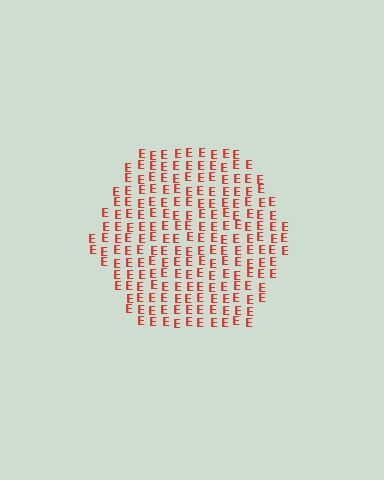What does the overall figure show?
The overall figure shows a hexagon.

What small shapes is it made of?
It is made of small letter E's.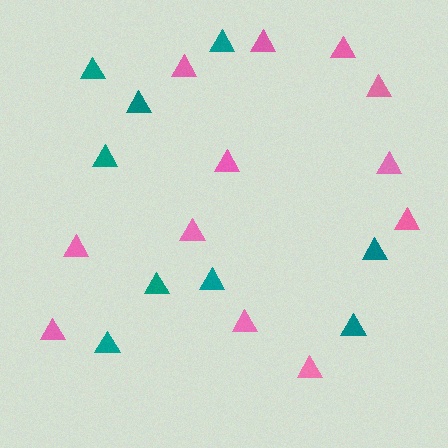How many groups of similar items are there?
There are 2 groups: one group of teal triangles (9) and one group of pink triangles (12).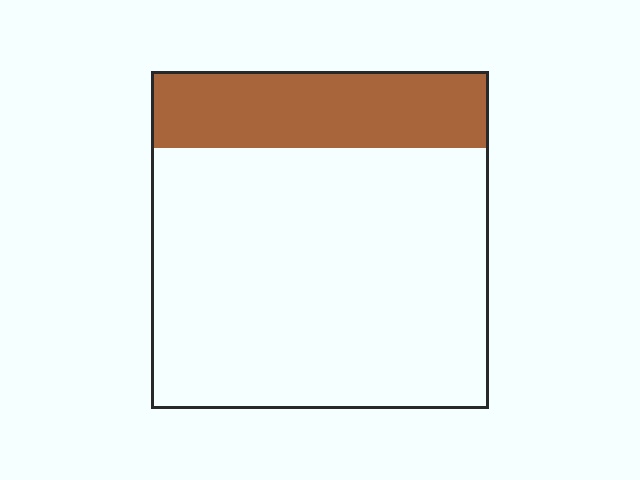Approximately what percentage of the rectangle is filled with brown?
Approximately 25%.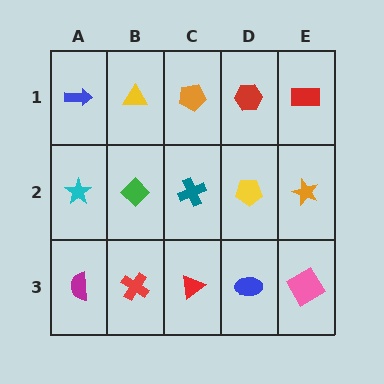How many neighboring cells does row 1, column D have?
3.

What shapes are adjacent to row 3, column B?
A green diamond (row 2, column B), a magenta semicircle (row 3, column A), a red triangle (row 3, column C).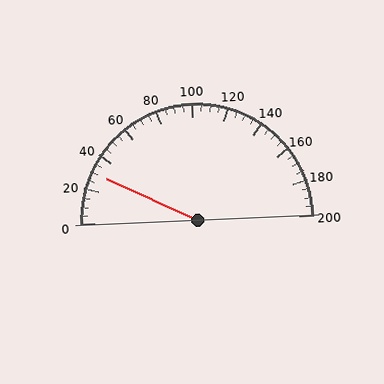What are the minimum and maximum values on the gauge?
The gauge ranges from 0 to 200.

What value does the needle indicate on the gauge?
The needle indicates approximately 30.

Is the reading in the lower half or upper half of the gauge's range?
The reading is in the lower half of the range (0 to 200).